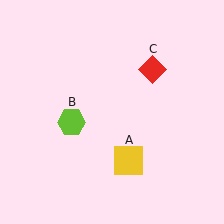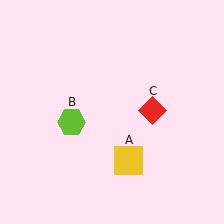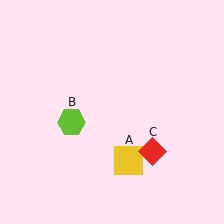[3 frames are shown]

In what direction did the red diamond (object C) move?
The red diamond (object C) moved down.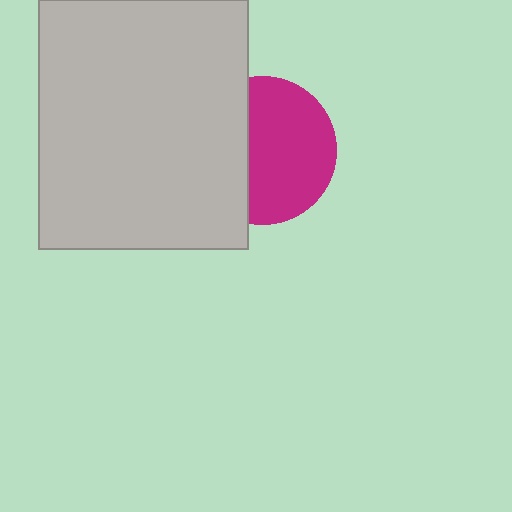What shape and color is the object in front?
The object in front is a light gray rectangle.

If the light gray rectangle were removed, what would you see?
You would see the complete magenta circle.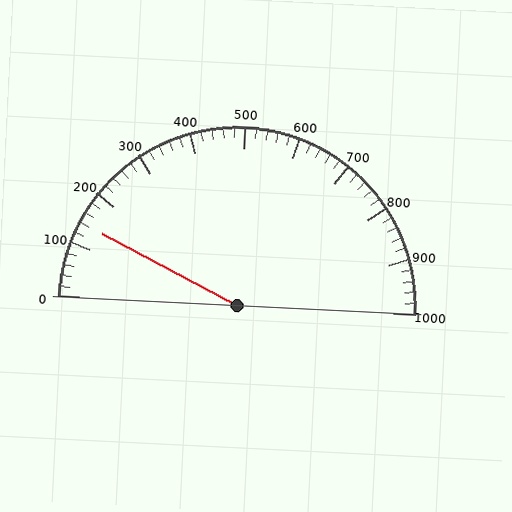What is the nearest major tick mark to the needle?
The nearest major tick mark is 100.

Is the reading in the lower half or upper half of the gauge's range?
The reading is in the lower half of the range (0 to 1000).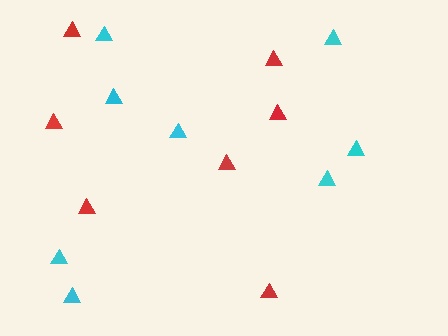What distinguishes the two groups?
There are 2 groups: one group of cyan triangles (8) and one group of red triangles (7).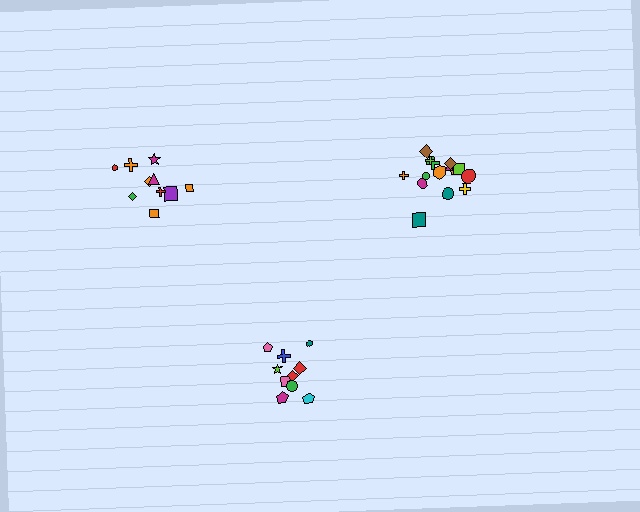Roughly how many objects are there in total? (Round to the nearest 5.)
Roughly 35 objects in total.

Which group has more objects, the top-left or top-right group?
The top-right group.